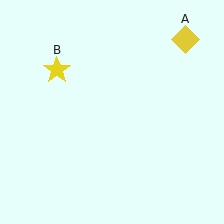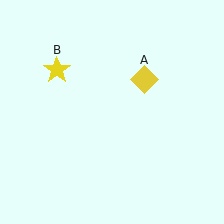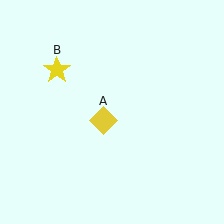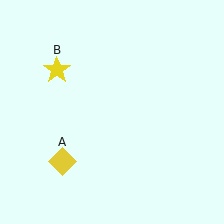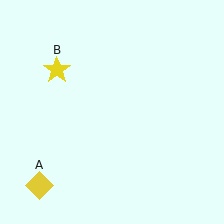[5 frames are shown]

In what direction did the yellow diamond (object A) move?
The yellow diamond (object A) moved down and to the left.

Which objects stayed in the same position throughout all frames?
Yellow star (object B) remained stationary.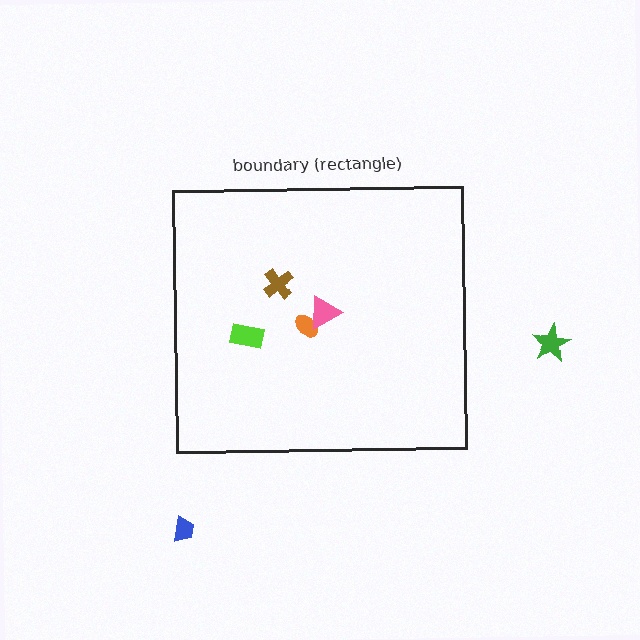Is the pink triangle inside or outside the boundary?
Inside.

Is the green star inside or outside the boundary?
Outside.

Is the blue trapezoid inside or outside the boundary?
Outside.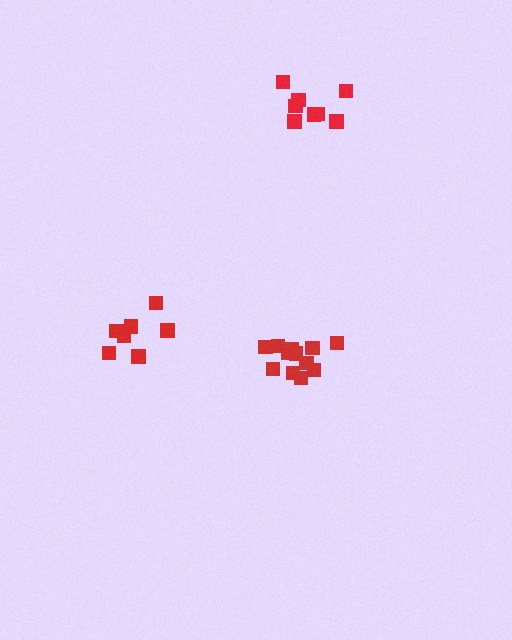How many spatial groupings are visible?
There are 3 spatial groupings.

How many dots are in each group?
Group 1: 7 dots, Group 2: 12 dots, Group 3: 8 dots (27 total).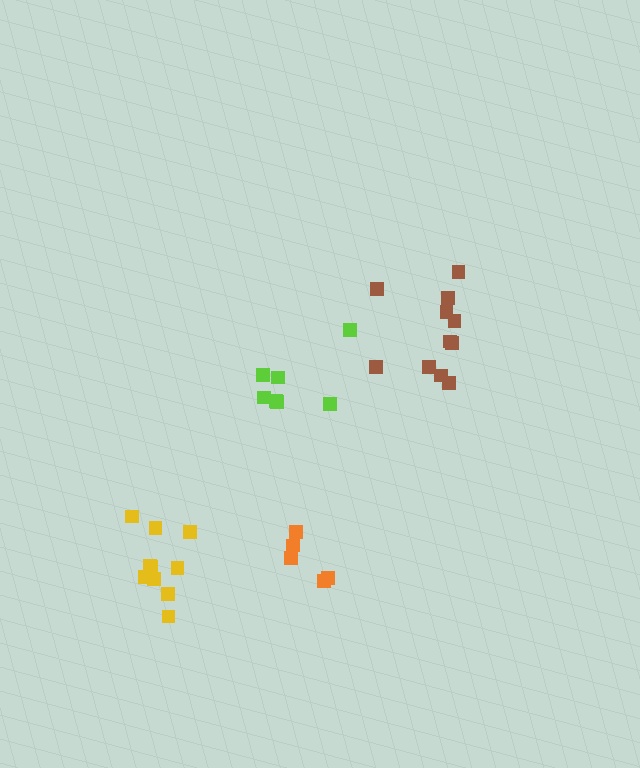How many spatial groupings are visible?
There are 4 spatial groupings.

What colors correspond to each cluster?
The clusters are colored: brown, lime, yellow, orange.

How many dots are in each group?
Group 1: 11 dots, Group 2: 7 dots, Group 3: 11 dots, Group 4: 5 dots (34 total).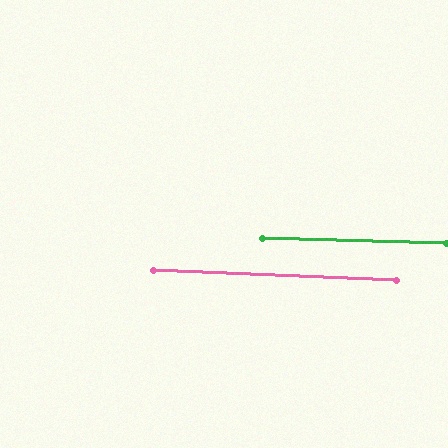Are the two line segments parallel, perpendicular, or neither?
Parallel — their directions differ by only 0.6°.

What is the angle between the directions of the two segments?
Approximately 1 degree.